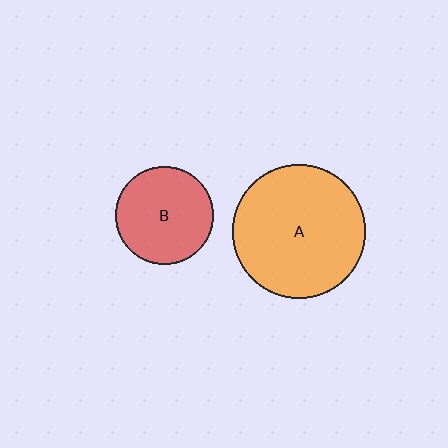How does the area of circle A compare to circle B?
Approximately 1.8 times.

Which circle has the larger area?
Circle A (orange).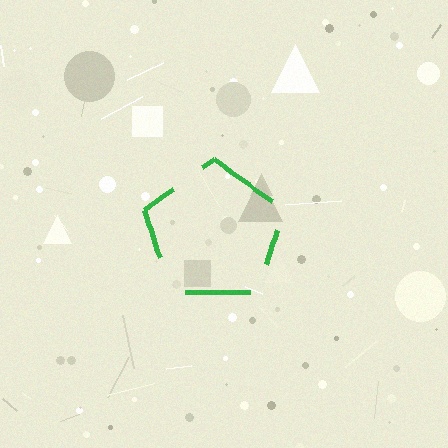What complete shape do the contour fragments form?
The contour fragments form a pentagon.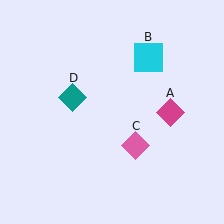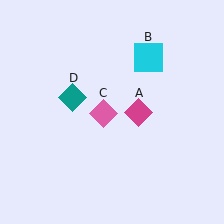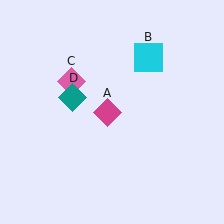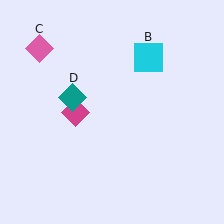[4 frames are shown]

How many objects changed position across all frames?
2 objects changed position: magenta diamond (object A), pink diamond (object C).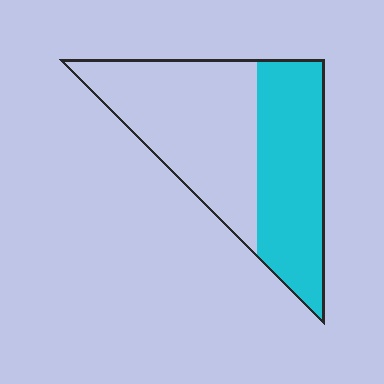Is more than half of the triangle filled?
No.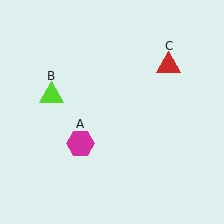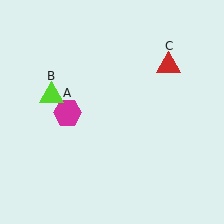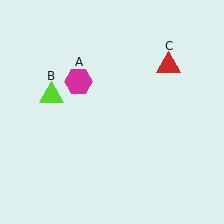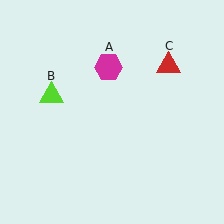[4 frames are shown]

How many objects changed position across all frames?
1 object changed position: magenta hexagon (object A).